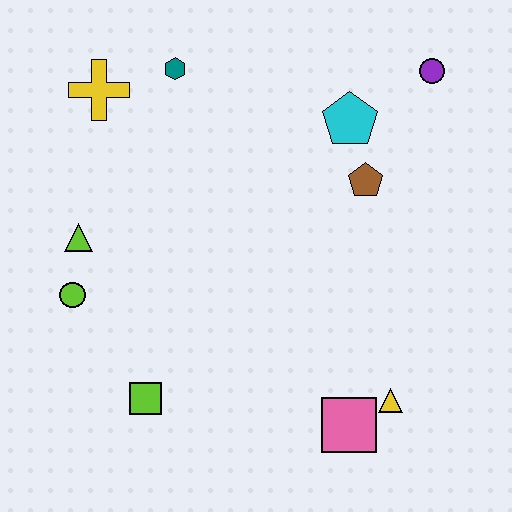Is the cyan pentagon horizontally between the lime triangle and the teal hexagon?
No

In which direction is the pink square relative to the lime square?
The pink square is to the right of the lime square.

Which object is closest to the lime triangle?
The lime circle is closest to the lime triangle.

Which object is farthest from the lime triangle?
The purple circle is farthest from the lime triangle.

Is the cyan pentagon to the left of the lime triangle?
No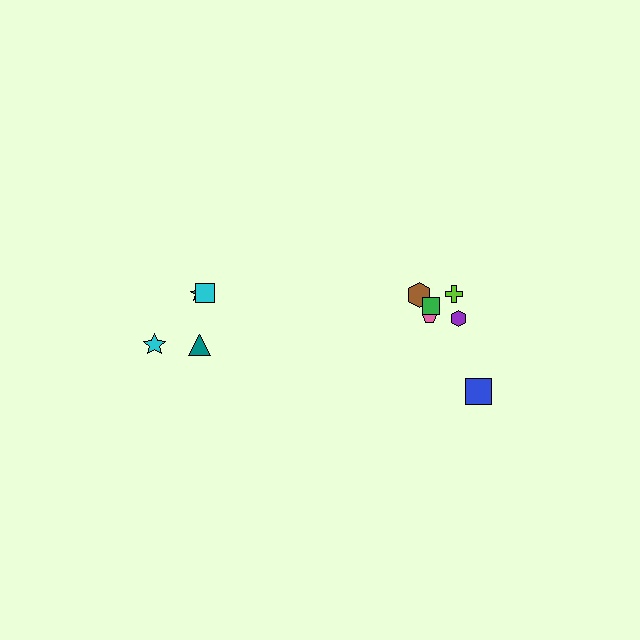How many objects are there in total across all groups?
There are 10 objects.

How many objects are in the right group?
There are 6 objects.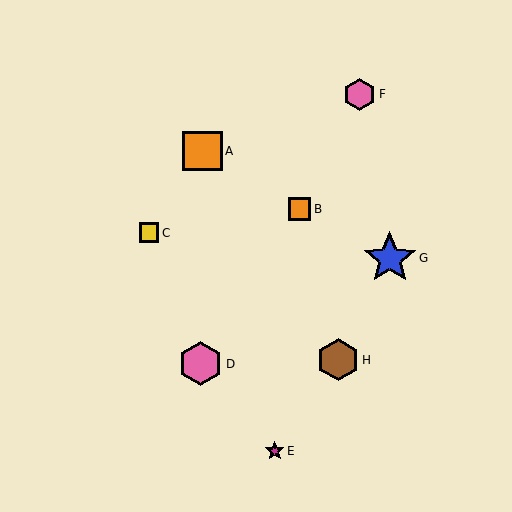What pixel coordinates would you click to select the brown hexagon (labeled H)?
Click at (338, 360) to select the brown hexagon H.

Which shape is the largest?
The blue star (labeled G) is the largest.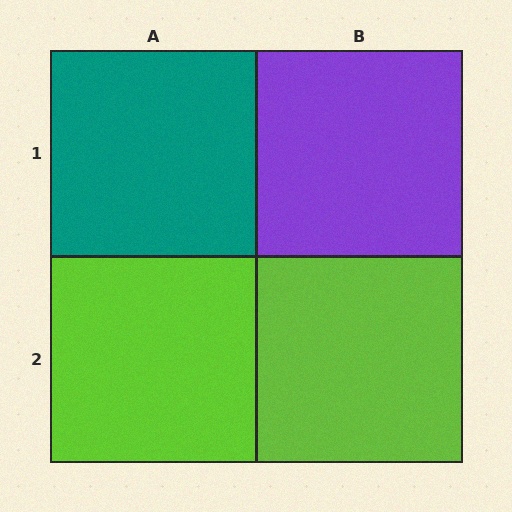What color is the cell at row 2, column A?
Lime.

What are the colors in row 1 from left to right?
Teal, purple.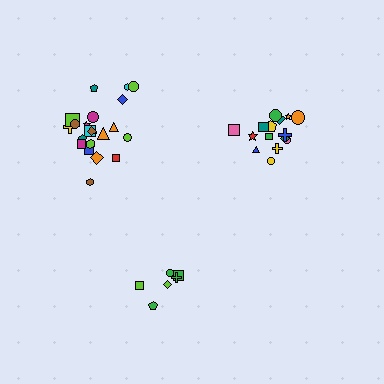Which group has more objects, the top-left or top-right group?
The top-left group.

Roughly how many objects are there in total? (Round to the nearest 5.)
Roughly 45 objects in total.